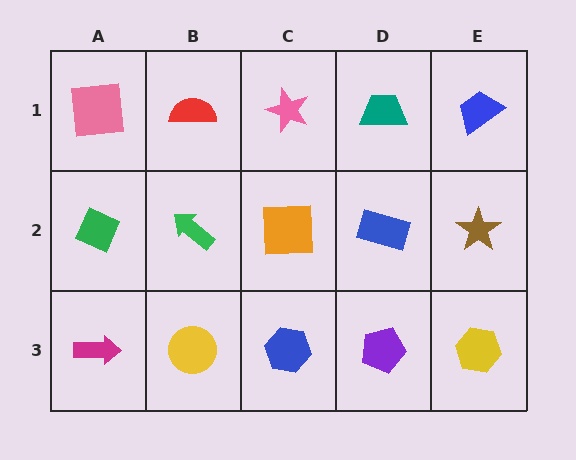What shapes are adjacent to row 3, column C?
An orange square (row 2, column C), a yellow circle (row 3, column B), a purple pentagon (row 3, column D).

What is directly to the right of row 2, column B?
An orange square.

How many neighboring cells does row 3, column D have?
3.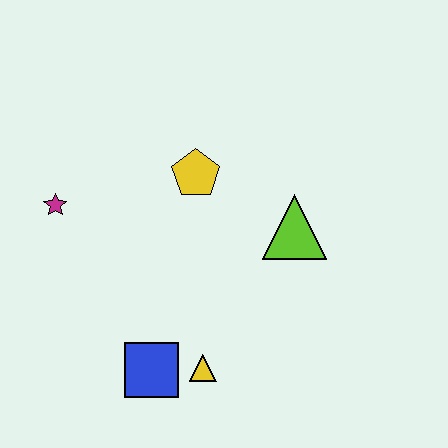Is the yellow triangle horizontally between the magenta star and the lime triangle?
Yes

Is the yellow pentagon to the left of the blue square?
No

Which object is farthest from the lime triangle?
The magenta star is farthest from the lime triangle.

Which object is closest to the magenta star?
The yellow pentagon is closest to the magenta star.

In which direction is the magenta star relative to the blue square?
The magenta star is above the blue square.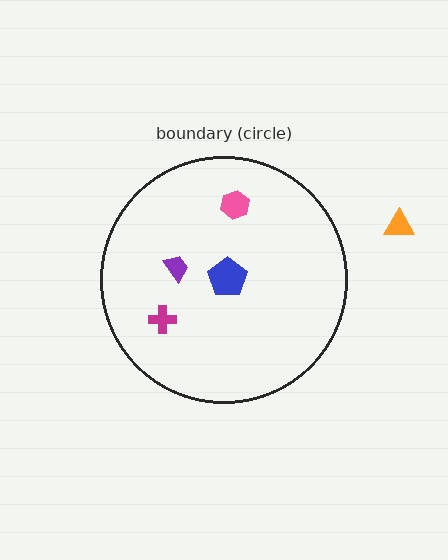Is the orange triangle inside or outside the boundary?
Outside.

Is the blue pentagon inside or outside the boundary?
Inside.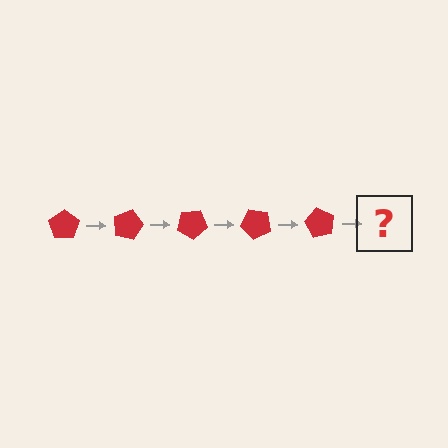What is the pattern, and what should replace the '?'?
The pattern is that the pentagon rotates 15 degrees each step. The '?' should be a red pentagon rotated 75 degrees.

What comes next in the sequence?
The next element should be a red pentagon rotated 75 degrees.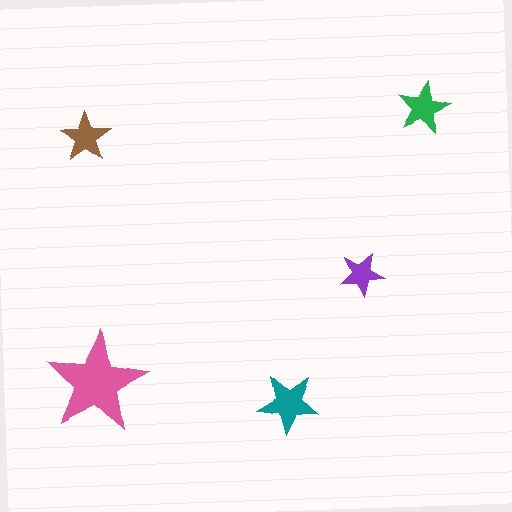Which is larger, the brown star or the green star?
The green one.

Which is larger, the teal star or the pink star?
The pink one.